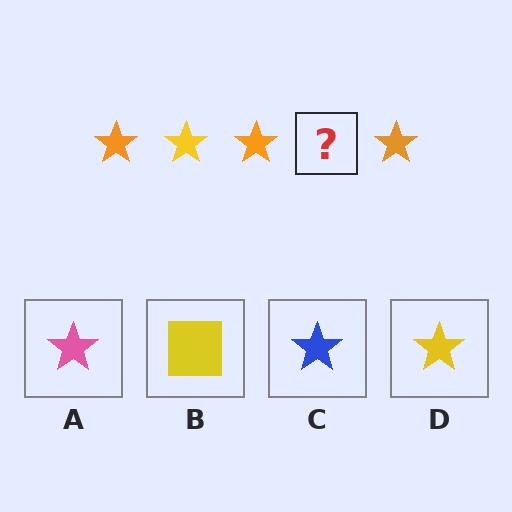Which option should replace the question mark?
Option D.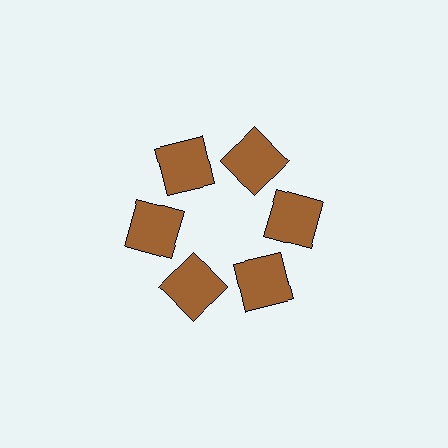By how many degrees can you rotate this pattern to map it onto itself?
The pattern maps onto itself every 60 degrees of rotation.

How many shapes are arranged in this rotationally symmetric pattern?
There are 6 shapes, arranged in 6 groups of 1.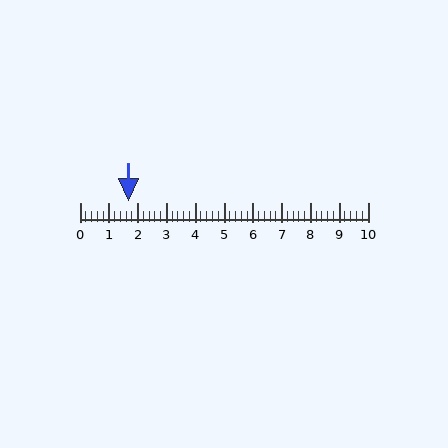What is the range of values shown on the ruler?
The ruler shows values from 0 to 10.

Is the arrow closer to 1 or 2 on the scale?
The arrow is closer to 2.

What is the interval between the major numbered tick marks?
The major tick marks are spaced 1 units apart.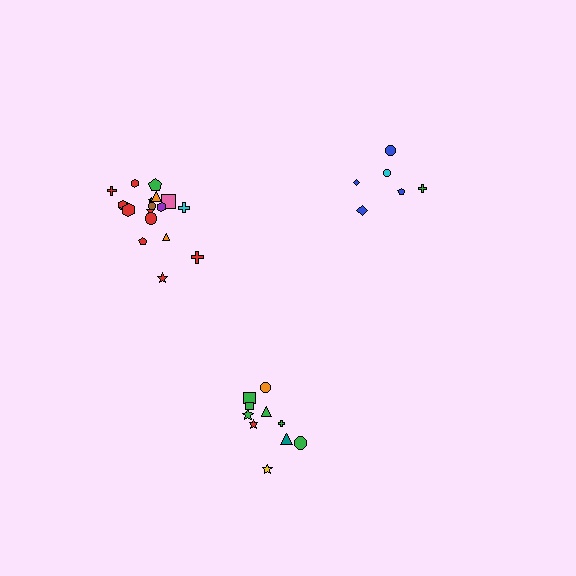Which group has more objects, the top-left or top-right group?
The top-left group.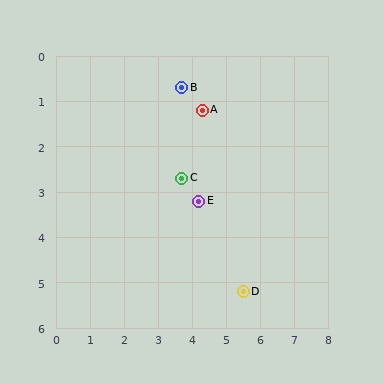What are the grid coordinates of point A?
Point A is at approximately (4.3, 1.2).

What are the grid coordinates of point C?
Point C is at approximately (3.7, 2.7).